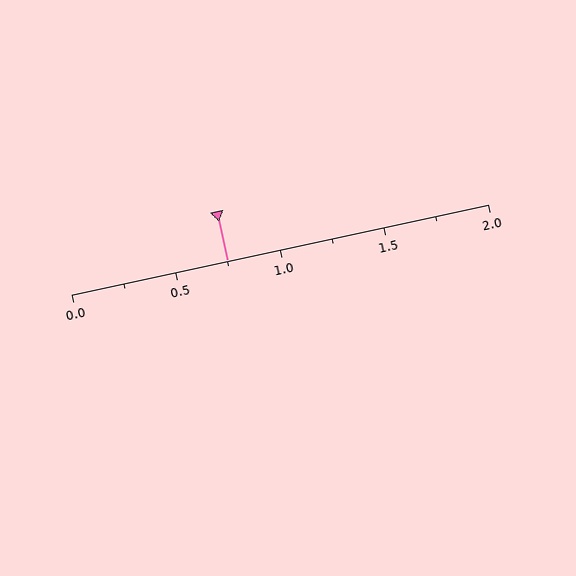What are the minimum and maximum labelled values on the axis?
The axis runs from 0.0 to 2.0.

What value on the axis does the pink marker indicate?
The marker indicates approximately 0.75.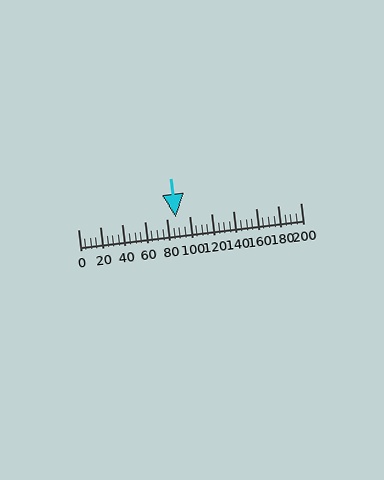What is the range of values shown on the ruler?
The ruler shows values from 0 to 200.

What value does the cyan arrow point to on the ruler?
The cyan arrow points to approximately 88.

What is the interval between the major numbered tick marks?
The major tick marks are spaced 20 units apart.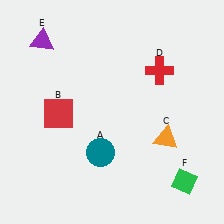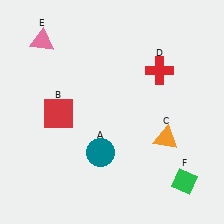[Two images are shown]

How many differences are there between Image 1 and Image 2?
There is 1 difference between the two images.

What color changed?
The triangle (E) changed from purple in Image 1 to pink in Image 2.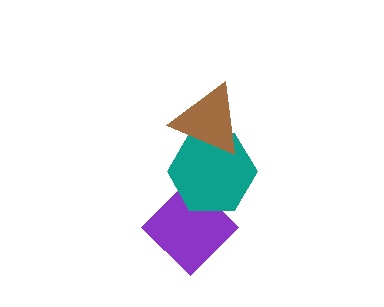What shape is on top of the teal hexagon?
The brown triangle is on top of the teal hexagon.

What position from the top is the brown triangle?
The brown triangle is 1st from the top.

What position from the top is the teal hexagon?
The teal hexagon is 2nd from the top.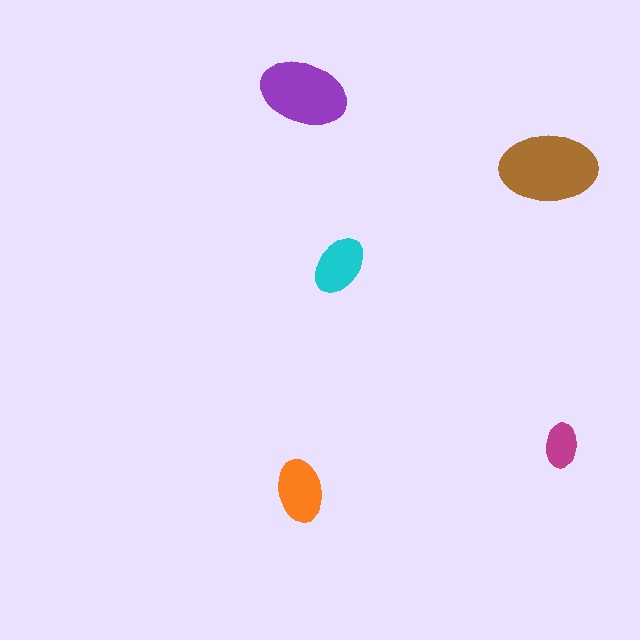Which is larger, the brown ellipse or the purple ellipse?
The brown one.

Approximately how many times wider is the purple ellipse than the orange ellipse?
About 1.5 times wider.